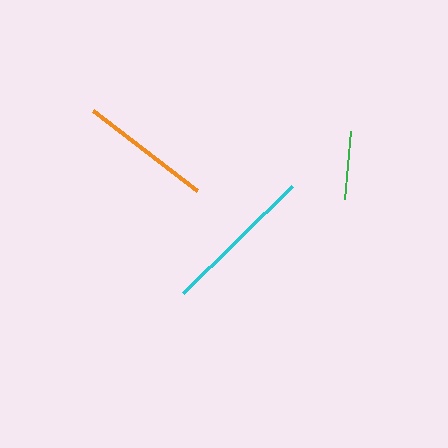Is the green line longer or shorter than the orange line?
The orange line is longer than the green line.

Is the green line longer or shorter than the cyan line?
The cyan line is longer than the green line.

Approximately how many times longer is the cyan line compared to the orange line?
The cyan line is approximately 1.2 times the length of the orange line.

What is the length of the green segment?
The green segment is approximately 68 pixels long.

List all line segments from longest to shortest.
From longest to shortest: cyan, orange, green.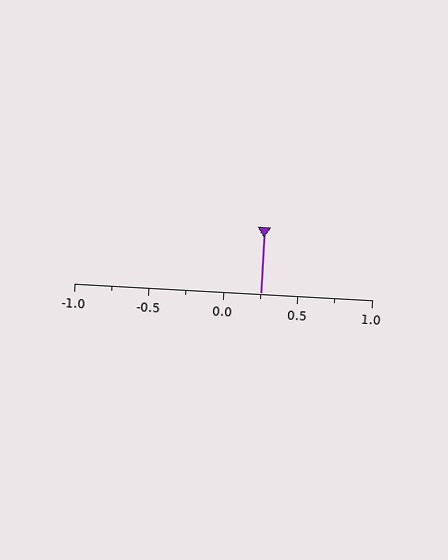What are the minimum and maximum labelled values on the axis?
The axis runs from -1.0 to 1.0.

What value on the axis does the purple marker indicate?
The marker indicates approximately 0.25.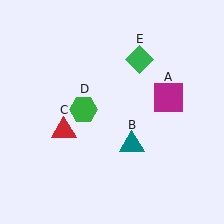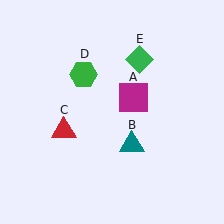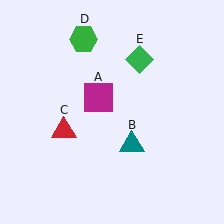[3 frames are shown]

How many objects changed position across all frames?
2 objects changed position: magenta square (object A), green hexagon (object D).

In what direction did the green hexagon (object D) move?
The green hexagon (object D) moved up.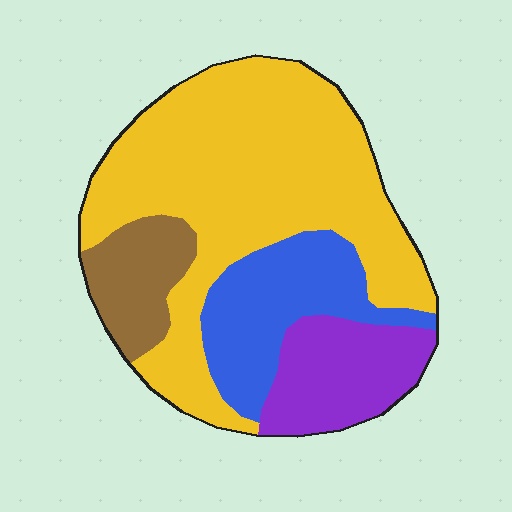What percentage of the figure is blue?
Blue takes up about one fifth (1/5) of the figure.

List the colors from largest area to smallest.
From largest to smallest: yellow, blue, purple, brown.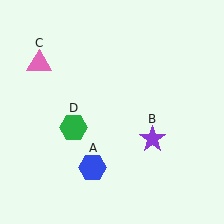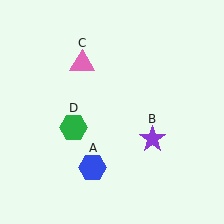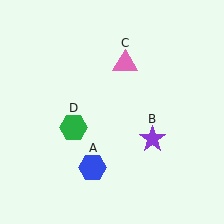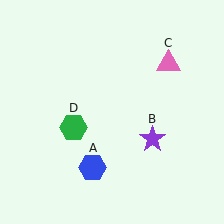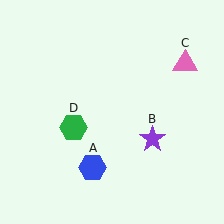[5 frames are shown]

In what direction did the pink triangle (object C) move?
The pink triangle (object C) moved right.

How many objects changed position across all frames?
1 object changed position: pink triangle (object C).